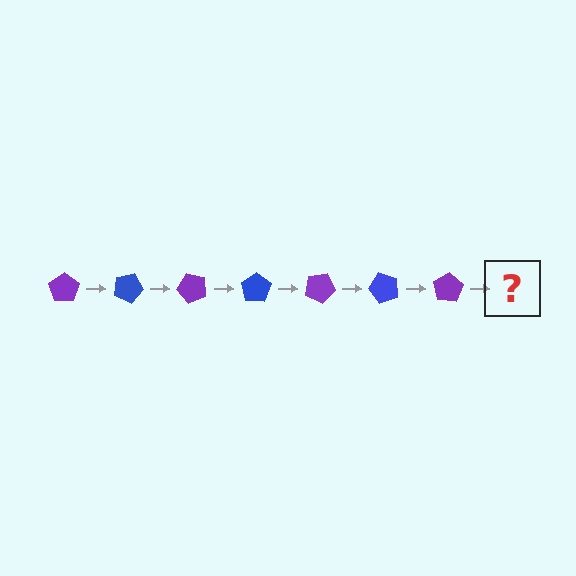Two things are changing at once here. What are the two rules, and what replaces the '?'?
The two rules are that it rotates 25 degrees each step and the color cycles through purple and blue. The '?' should be a blue pentagon, rotated 175 degrees from the start.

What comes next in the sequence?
The next element should be a blue pentagon, rotated 175 degrees from the start.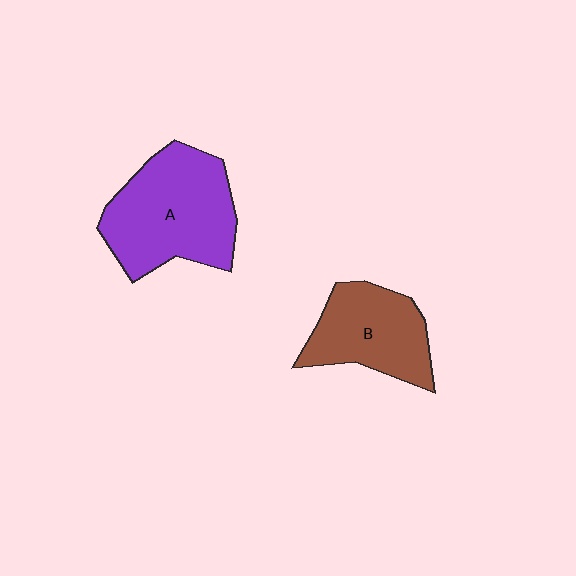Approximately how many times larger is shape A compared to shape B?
Approximately 1.4 times.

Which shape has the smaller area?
Shape B (brown).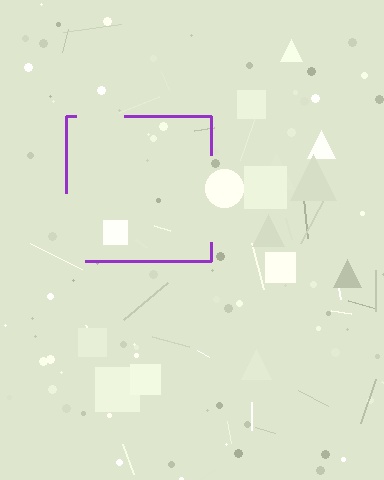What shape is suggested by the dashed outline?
The dashed outline suggests a square.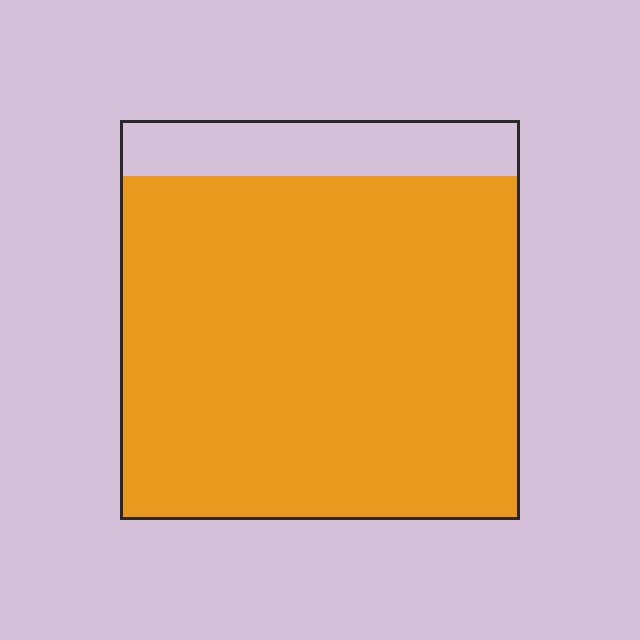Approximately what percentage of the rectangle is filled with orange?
Approximately 85%.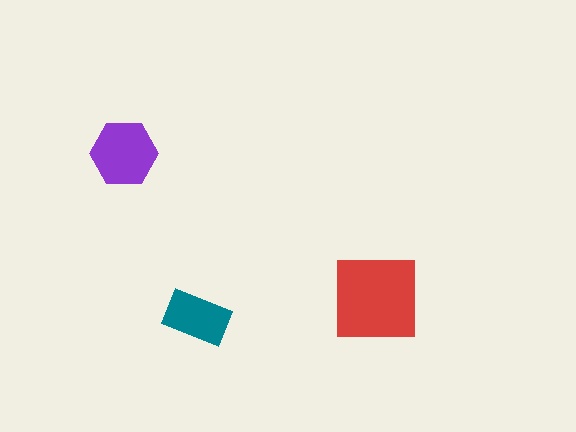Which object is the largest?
The red square.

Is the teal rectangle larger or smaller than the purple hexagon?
Smaller.